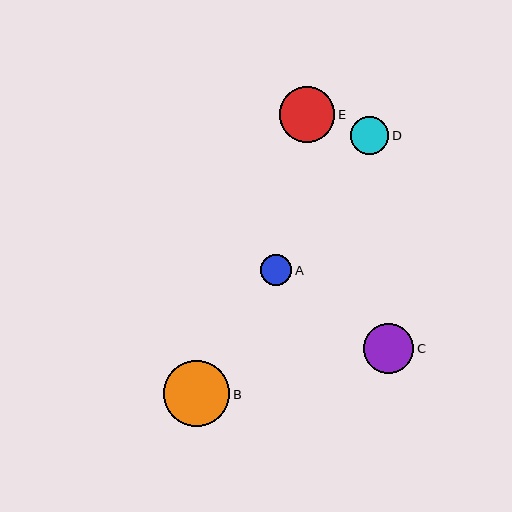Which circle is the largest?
Circle B is the largest with a size of approximately 66 pixels.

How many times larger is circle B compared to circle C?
Circle B is approximately 1.3 times the size of circle C.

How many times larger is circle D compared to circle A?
Circle D is approximately 1.2 times the size of circle A.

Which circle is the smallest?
Circle A is the smallest with a size of approximately 31 pixels.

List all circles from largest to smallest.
From largest to smallest: B, E, C, D, A.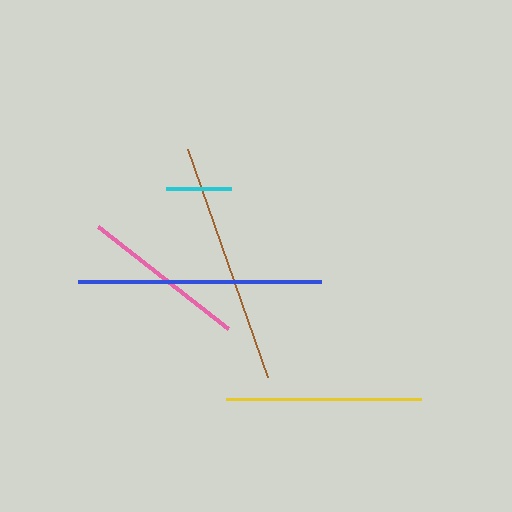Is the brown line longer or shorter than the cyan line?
The brown line is longer than the cyan line.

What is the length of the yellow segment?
The yellow segment is approximately 195 pixels long.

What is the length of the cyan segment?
The cyan segment is approximately 65 pixels long.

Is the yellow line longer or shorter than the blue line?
The blue line is longer than the yellow line.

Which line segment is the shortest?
The cyan line is the shortest at approximately 65 pixels.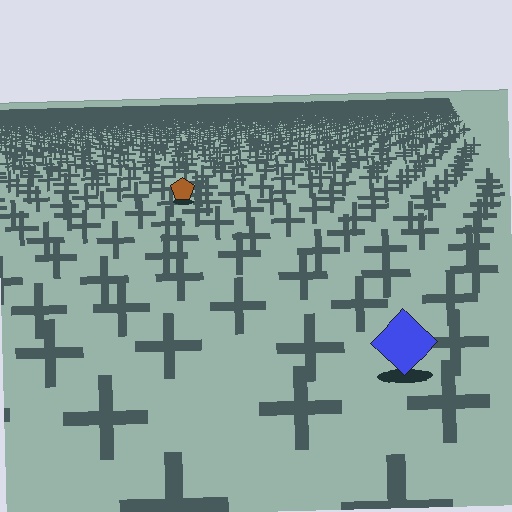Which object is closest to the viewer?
The blue diamond is closest. The texture marks near it are larger and more spread out.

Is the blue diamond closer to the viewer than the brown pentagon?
Yes. The blue diamond is closer — you can tell from the texture gradient: the ground texture is coarser near it.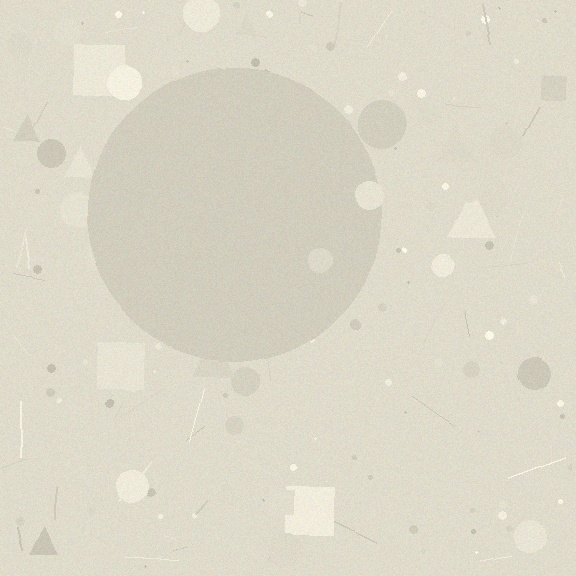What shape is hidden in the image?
A circle is hidden in the image.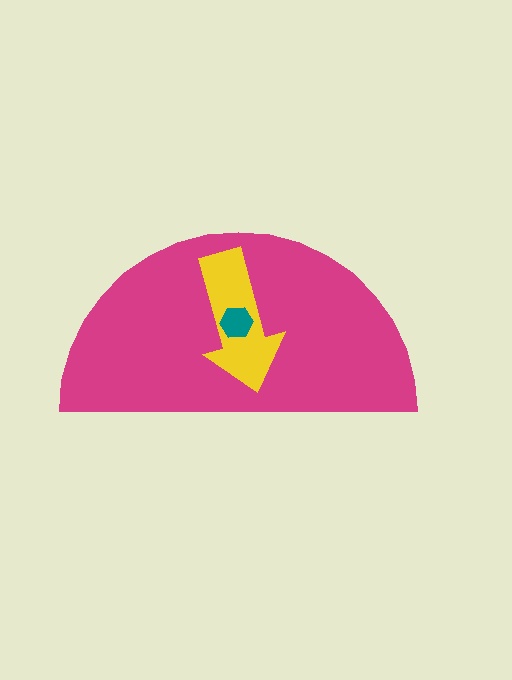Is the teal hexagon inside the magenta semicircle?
Yes.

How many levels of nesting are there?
3.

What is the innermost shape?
The teal hexagon.